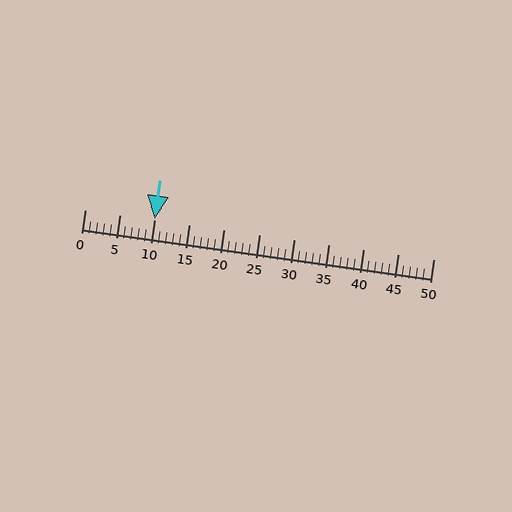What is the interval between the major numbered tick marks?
The major tick marks are spaced 5 units apart.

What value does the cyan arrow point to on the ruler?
The cyan arrow points to approximately 10.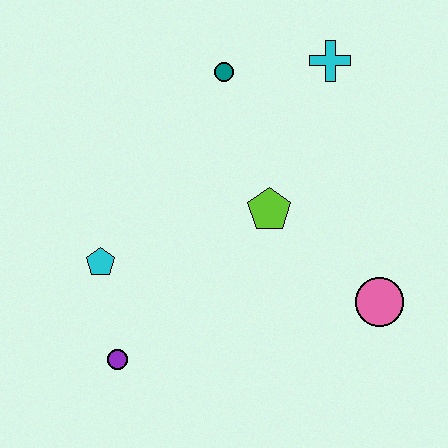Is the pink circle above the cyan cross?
No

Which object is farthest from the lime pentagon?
The purple circle is farthest from the lime pentagon.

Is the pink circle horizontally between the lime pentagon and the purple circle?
No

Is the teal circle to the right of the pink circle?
No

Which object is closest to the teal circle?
The cyan cross is closest to the teal circle.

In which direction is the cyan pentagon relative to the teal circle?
The cyan pentagon is below the teal circle.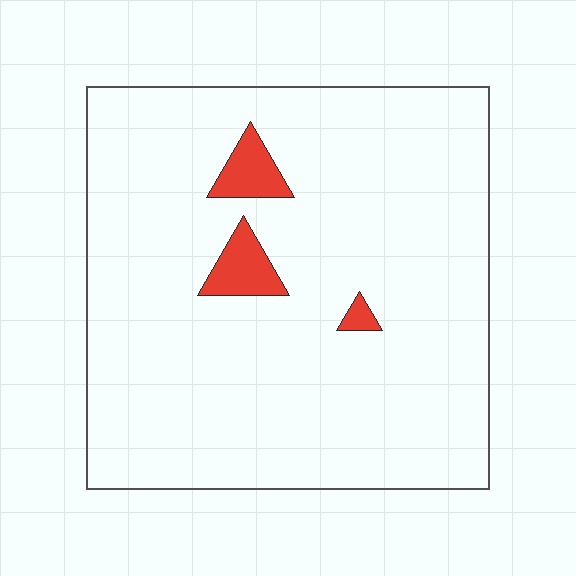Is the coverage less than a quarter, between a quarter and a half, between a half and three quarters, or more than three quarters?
Less than a quarter.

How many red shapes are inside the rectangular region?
3.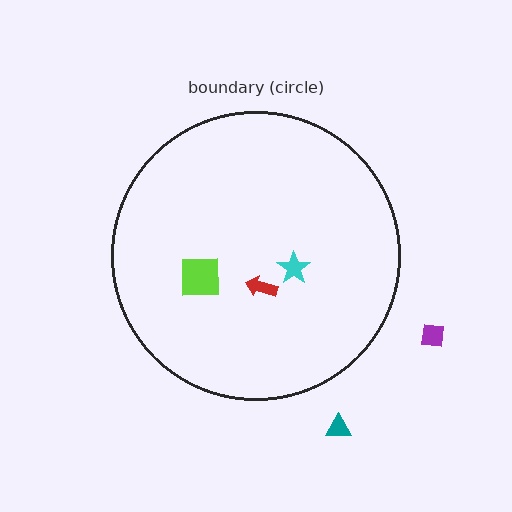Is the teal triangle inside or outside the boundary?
Outside.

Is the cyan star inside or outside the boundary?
Inside.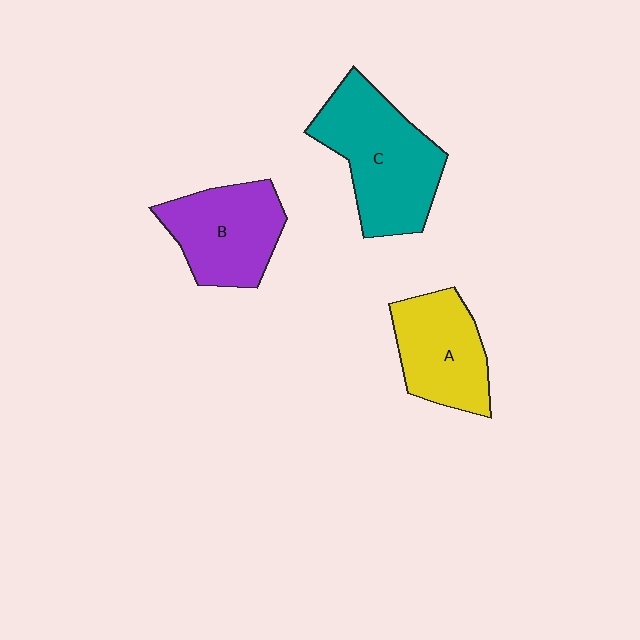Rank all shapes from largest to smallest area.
From largest to smallest: C (teal), B (purple), A (yellow).